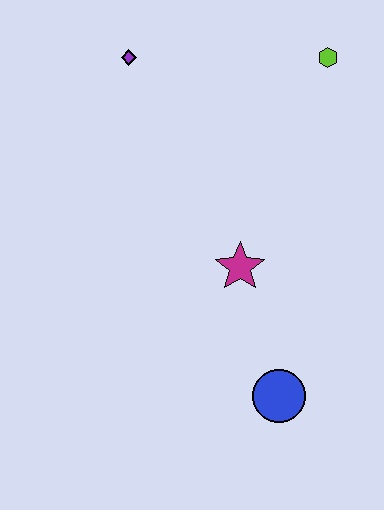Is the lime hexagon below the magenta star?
No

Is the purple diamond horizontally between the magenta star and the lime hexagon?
No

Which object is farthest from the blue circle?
The purple diamond is farthest from the blue circle.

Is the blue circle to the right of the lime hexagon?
No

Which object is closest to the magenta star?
The blue circle is closest to the magenta star.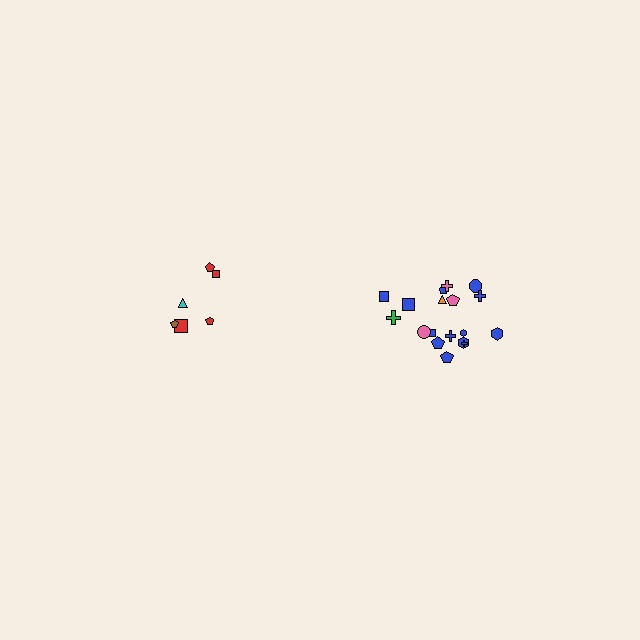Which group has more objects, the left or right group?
The right group.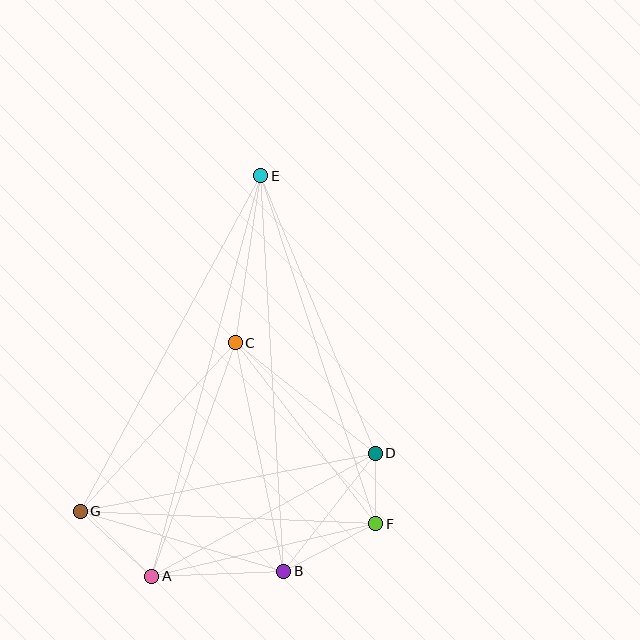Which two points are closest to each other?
Points D and F are closest to each other.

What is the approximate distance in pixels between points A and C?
The distance between A and C is approximately 248 pixels.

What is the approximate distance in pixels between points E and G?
The distance between E and G is approximately 381 pixels.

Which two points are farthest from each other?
Points A and E are farthest from each other.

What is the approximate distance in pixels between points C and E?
The distance between C and E is approximately 169 pixels.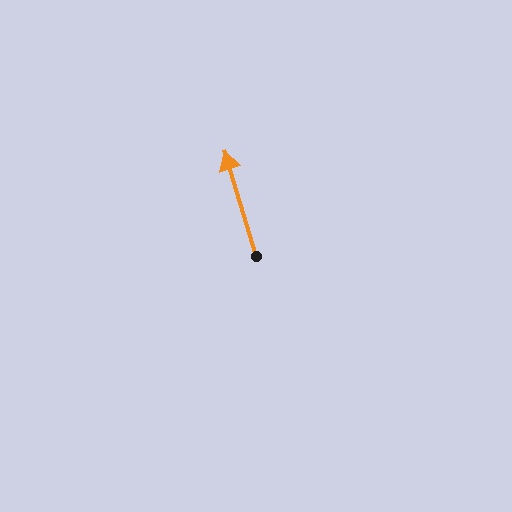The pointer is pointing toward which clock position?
Roughly 11 o'clock.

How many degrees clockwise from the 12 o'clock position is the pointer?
Approximately 343 degrees.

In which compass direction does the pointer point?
North.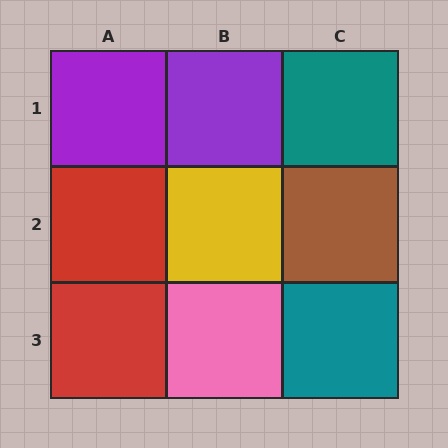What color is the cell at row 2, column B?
Yellow.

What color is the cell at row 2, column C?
Brown.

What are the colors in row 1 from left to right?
Purple, purple, teal.